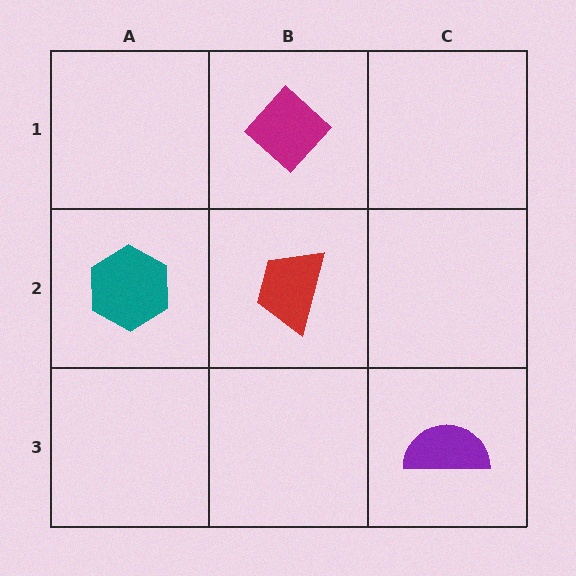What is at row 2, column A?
A teal hexagon.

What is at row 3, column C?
A purple semicircle.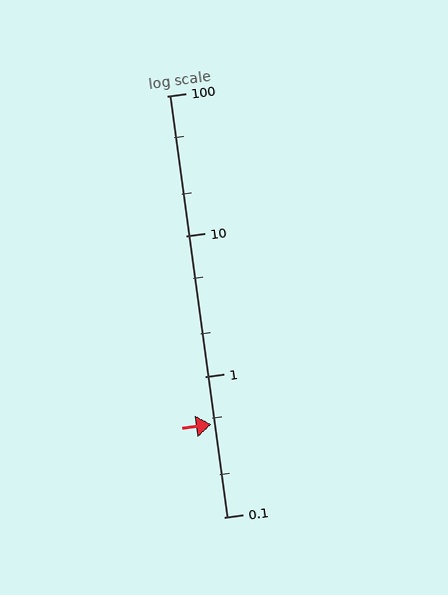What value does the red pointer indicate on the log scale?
The pointer indicates approximately 0.46.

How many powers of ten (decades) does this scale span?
The scale spans 3 decades, from 0.1 to 100.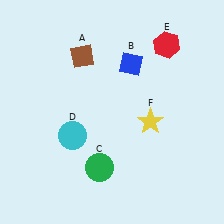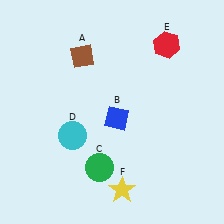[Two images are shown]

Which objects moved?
The objects that moved are: the blue diamond (B), the yellow star (F).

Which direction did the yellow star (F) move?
The yellow star (F) moved down.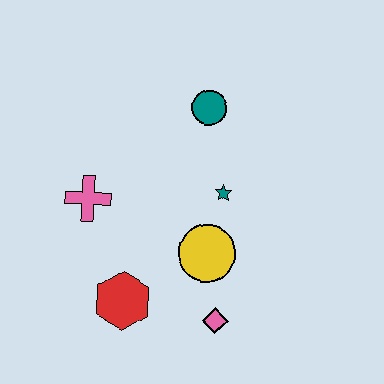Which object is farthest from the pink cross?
The pink diamond is farthest from the pink cross.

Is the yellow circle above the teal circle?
No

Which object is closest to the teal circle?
The teal star is closest to the teal circle.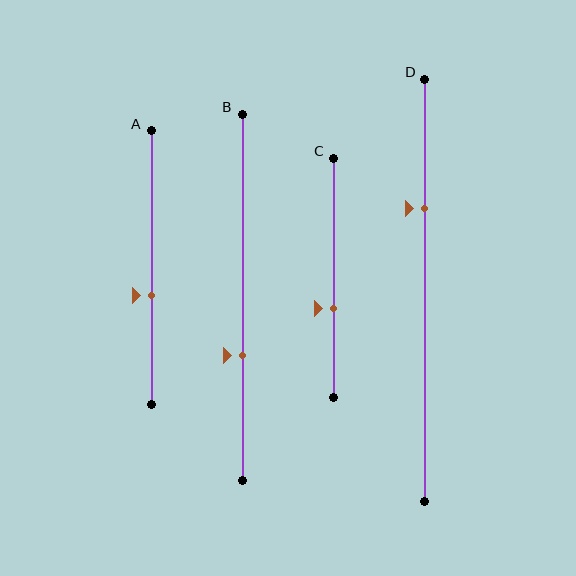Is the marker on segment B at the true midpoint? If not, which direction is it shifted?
No, the marker on segment B is shifted downward by about 16% of the segment length.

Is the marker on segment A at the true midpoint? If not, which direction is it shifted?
No, the marker on segment A is shifted downward by about 10% of the segment length.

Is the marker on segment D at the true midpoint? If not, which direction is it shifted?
No, the marker on segment D is shifted upward by about 19% of the segment length.